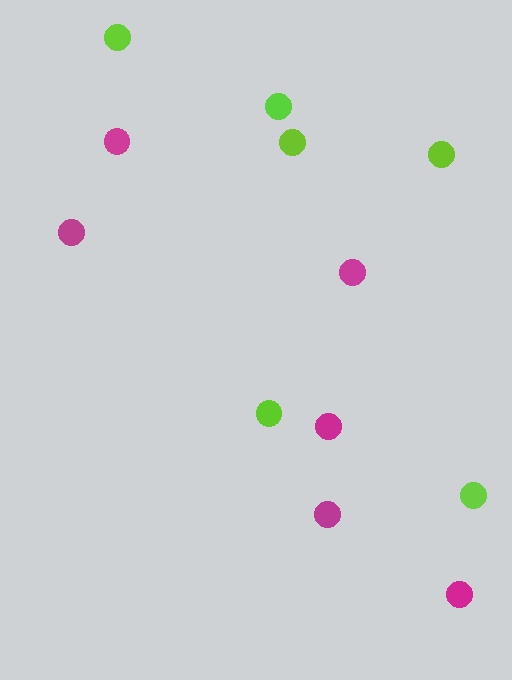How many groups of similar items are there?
There are 2 groups: one group of magenta circles (6) and one group of lime circles (6).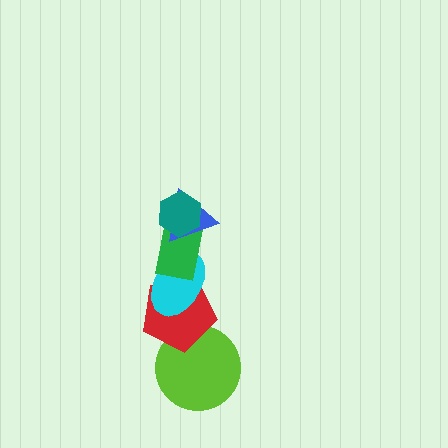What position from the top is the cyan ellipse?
The cyan ellipse is 4th from the top.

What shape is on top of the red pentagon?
The cyan ellipse is on top of the red pentagon.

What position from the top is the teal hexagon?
The teal hexagon is 1st from the top.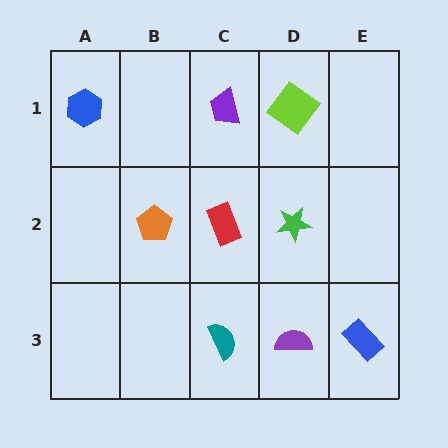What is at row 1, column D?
A lime diamond.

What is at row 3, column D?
A purple semicircle.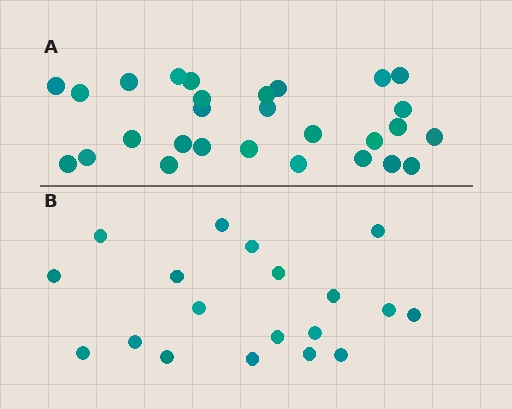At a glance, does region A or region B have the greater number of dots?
Region A (the top region) has more dots.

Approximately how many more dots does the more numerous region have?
Region A has roughly 8 or so more dots than region B.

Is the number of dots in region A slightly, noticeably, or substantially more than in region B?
Region A has substantially more. The ratio is roughly 1.5 to 1.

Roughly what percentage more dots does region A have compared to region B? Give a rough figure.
About 45% more.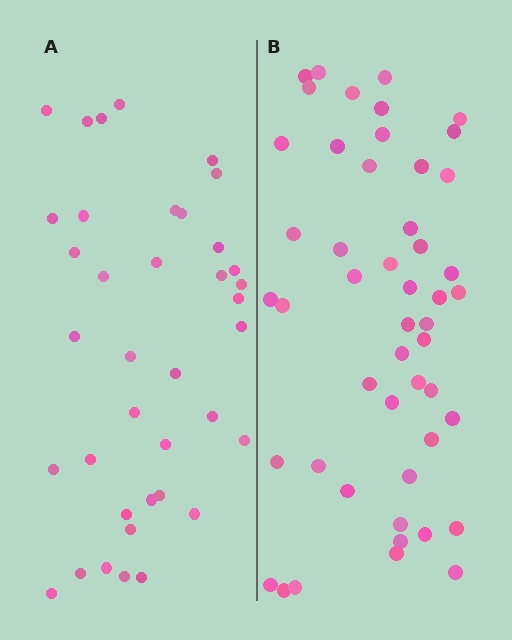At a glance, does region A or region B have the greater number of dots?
Region B (the right region) has more dots.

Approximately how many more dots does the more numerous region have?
Region B has roughly 12 or so more dots than region A.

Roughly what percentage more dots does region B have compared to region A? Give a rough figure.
About 30% more.